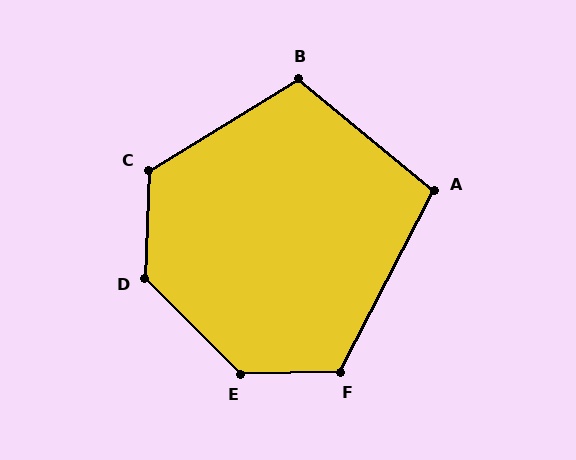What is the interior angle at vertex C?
Approximately 124 degrees (obtuse).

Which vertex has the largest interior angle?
E, at approximately 134 degrees.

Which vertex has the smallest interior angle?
A, at approximately 102 degrees.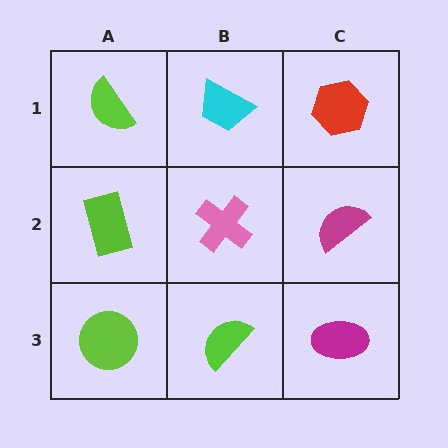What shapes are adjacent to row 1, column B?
A pink cross (row 2, column B), a lime semicircle (row 1, column A), a red hexagon (row 1, column C).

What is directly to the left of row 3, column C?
A lime semicircle.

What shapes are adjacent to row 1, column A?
A lime rectangle (row 2, column A), a cyan trapezoid (row 1, column B).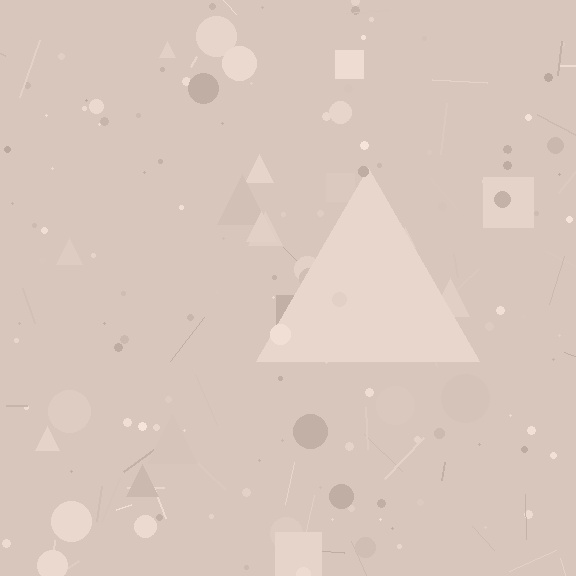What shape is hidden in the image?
A triangle is hidden in the image.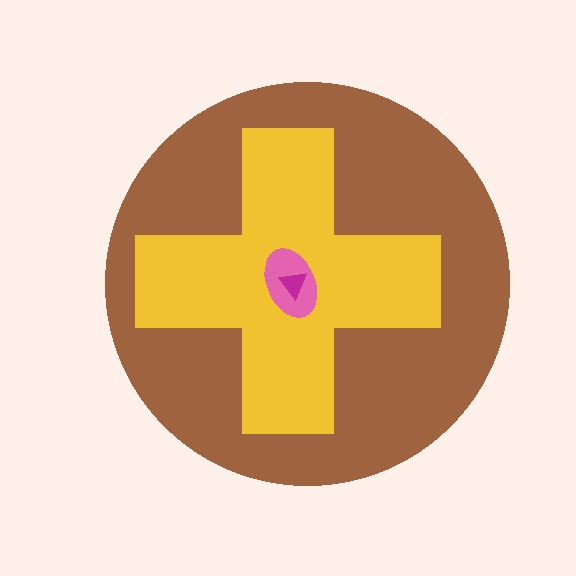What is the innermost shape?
The magenta triangle.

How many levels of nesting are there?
4.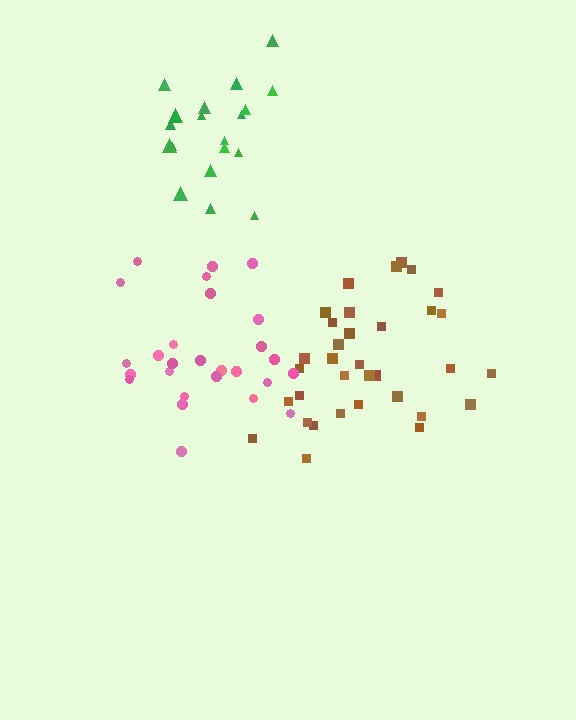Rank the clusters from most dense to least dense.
pink, brown, green.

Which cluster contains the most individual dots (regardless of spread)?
Brown (35).